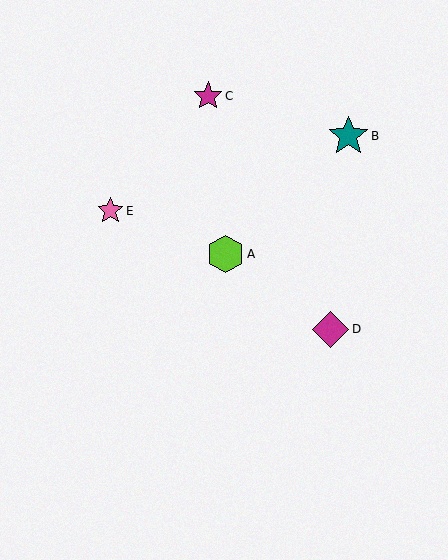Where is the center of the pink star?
The center of the pink star is at (110, 211).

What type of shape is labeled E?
Shape E is a pink star.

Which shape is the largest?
The teal star (labeled B) is the largest.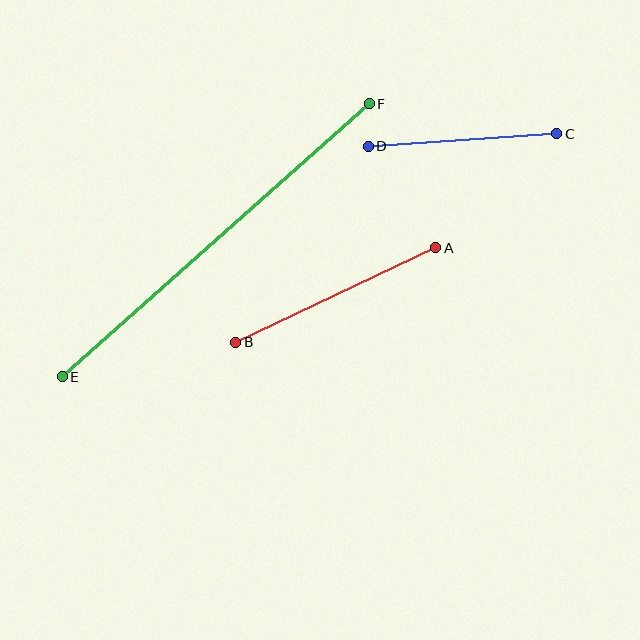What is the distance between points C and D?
The distance is approximately 189 pixels.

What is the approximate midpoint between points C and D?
The midpoint is at approximately (462, 140) pixels.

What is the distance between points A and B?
The distance is approximately 221 pixels.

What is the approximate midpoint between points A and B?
The midpoint is at approximately (336, 295) pixels.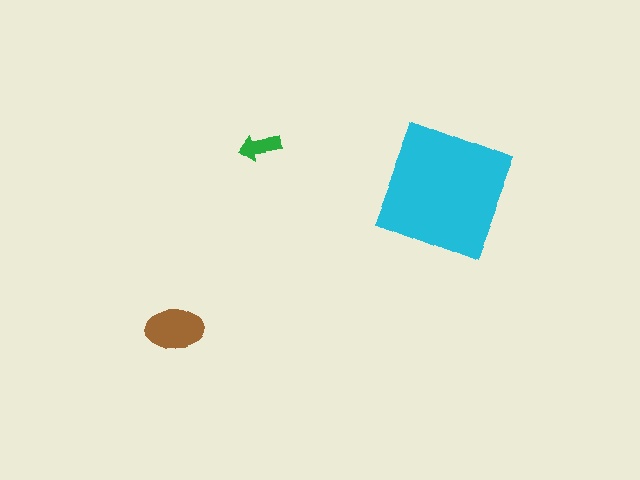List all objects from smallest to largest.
The green arrow, the brown ellipse, the cyan square.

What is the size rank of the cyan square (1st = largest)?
1st.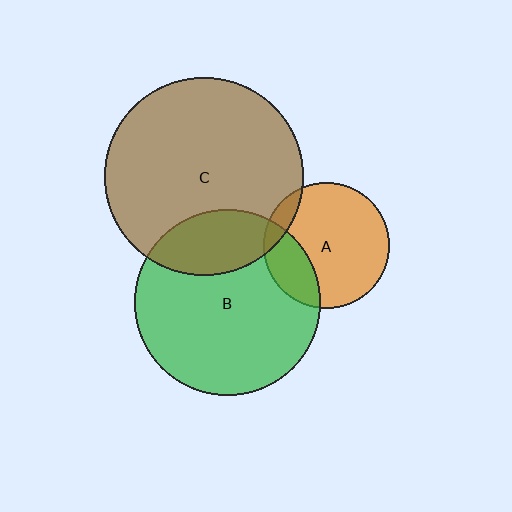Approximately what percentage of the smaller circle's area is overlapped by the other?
Approximately 25%.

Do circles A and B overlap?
Yes.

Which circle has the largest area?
Circle C (brown).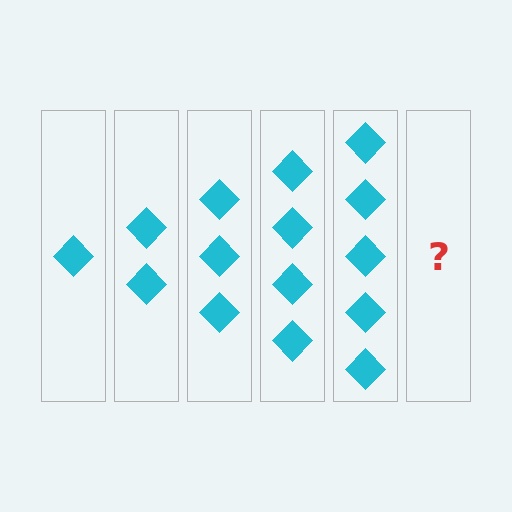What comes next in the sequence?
The next element should be 6 diamonds.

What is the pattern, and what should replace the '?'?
The pattern is that each step adds one more diamond. The '?' should be 6 diamonds.